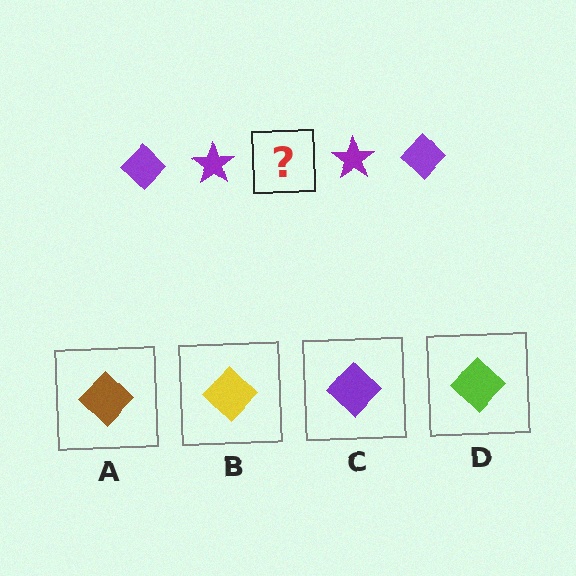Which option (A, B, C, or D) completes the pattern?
C.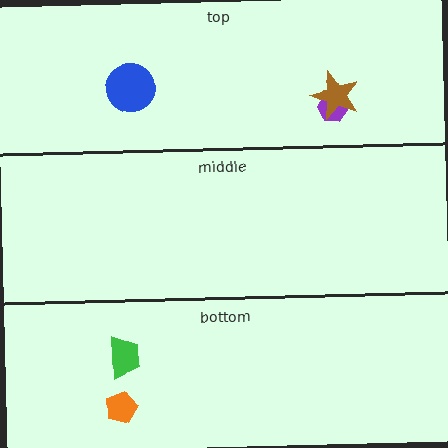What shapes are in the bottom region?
The orange pentagon, the green trapezoid.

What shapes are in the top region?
The blue circle, the purple hexagon, the brown star.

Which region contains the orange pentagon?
The bottom region.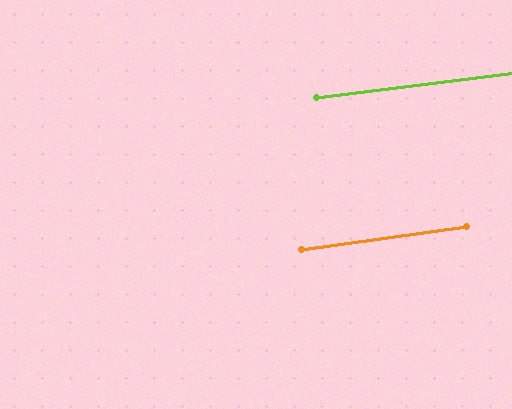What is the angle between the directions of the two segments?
Approximately 1 degree.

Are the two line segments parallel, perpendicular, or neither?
Parallel — their directions differ by only 1.1°.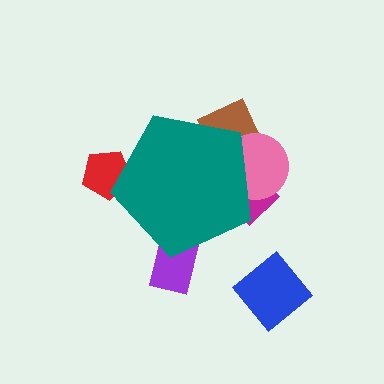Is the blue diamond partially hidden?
No, the blue diamond is fully visible.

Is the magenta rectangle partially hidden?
Yes, the magenta rectangle is partially hidden behind the teal pentagon.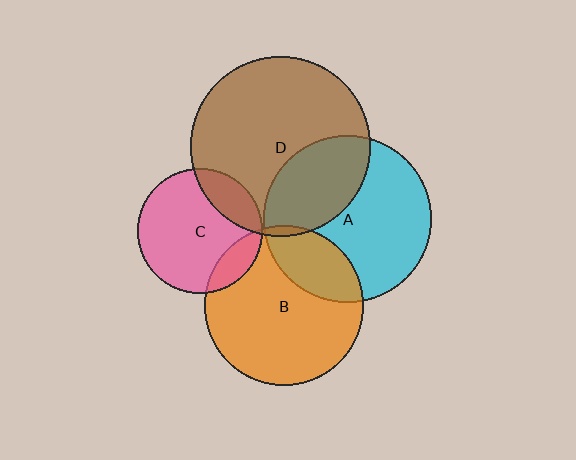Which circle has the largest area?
Circle D (brown).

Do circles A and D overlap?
Yes.